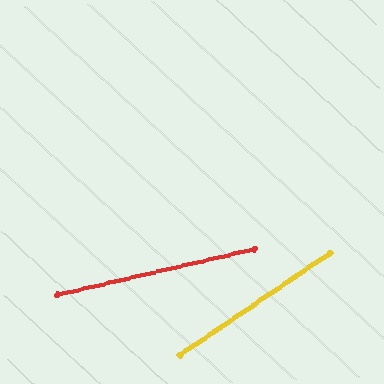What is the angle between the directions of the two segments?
Approximately 21 degrees.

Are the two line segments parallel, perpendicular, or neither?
Neither parallel nor perpendicular — they differ by about 21°.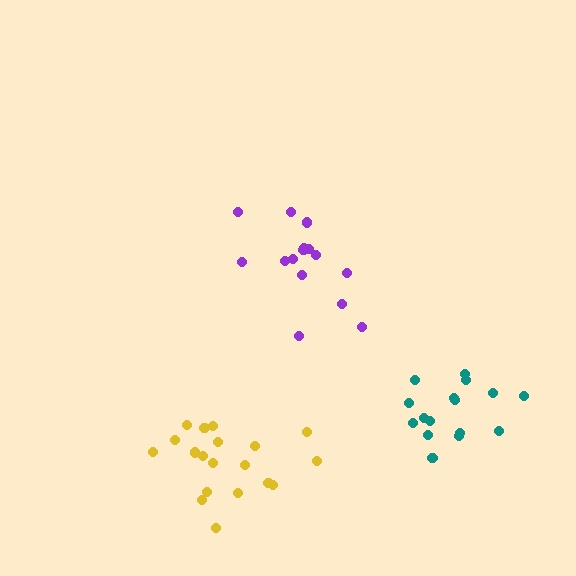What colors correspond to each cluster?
The clusters are colored: purple, yellow, teal.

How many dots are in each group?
Group 1: 15 dots, Group 2: 19 dots, Group 3: 16 dots (50 total).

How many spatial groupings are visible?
There are 3 spatial groupings.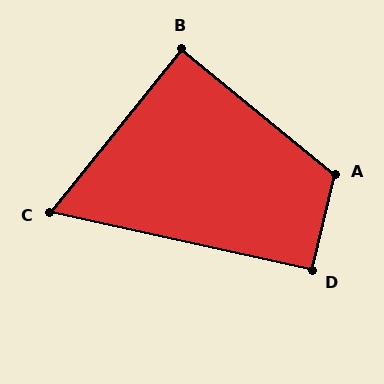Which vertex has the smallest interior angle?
C, at approximately 64 degrees.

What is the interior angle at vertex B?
Approximately 89 degrees (approximately right).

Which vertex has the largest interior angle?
A, at approximately 116 degrees.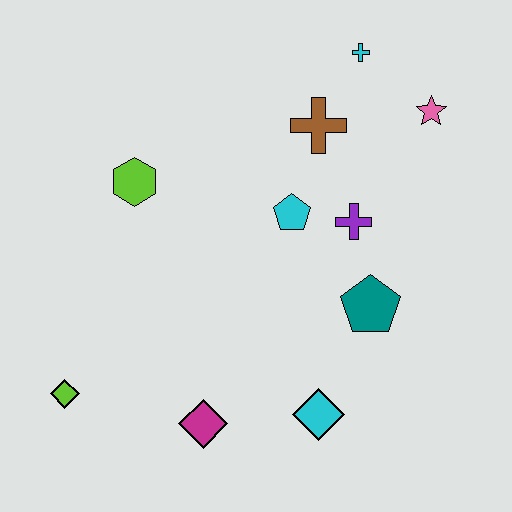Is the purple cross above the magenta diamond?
Yes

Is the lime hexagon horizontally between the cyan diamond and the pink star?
No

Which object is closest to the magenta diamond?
The cyan diamond is closest to the magenta diamond.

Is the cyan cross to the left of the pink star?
Yes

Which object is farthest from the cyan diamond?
The cyan cross is farthest from the cyan diamond.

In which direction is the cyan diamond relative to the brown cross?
The cyan diamond is below the brown cross.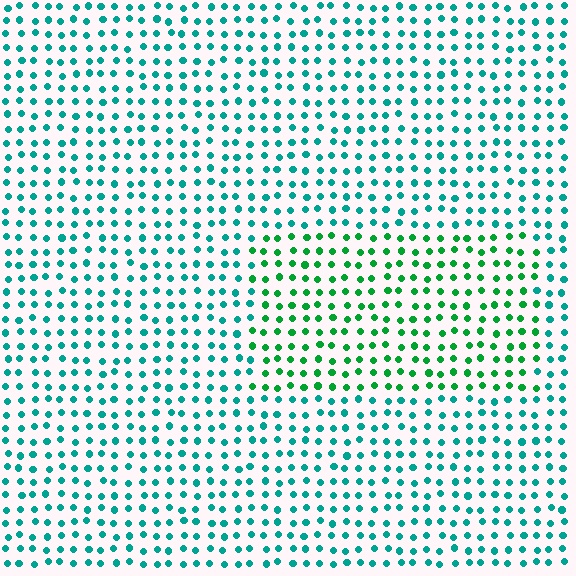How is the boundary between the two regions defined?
The boundary is defined purely by a slight shift in hue (about 37 degrees). Spacing, size, and orientation are identical on both sides.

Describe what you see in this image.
The image is filled with small teal elements in a uniform arrangement. A rectangle-shaped region is visible where the elements are tinted to a slightly different hue, forming a subtle color boundary.